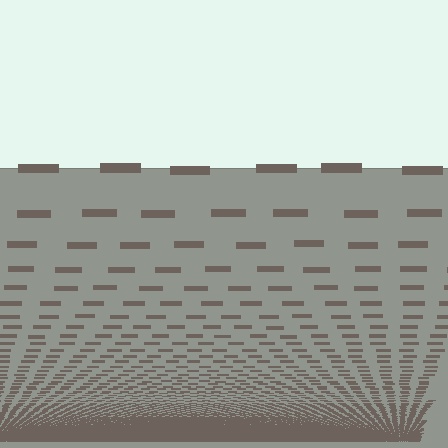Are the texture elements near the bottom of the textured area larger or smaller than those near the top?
Smaller. The gradient is inverted — elements near the bottom are smaller and denser.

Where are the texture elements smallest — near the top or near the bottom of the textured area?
Near the bottom.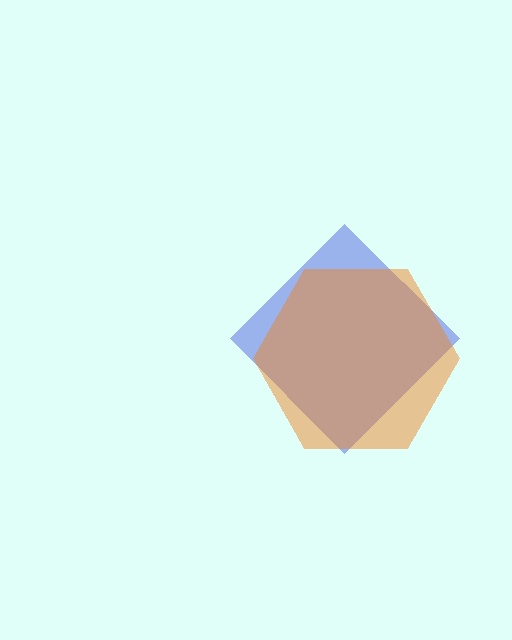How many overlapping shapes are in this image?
There are 2 overlapping shapes in the image.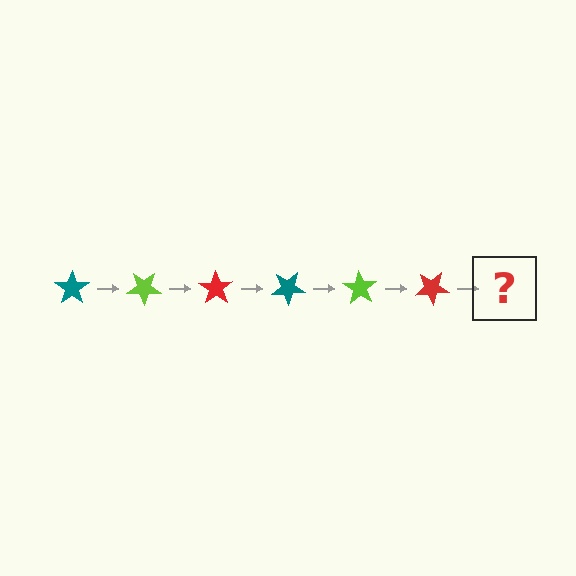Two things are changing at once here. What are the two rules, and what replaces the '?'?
The two rules are that it rotates 35 degrees each step and the color cycles through teal, lime, and red. The '?' should be a teal star, rotated 210 degrees from the start.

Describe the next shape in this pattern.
It should be a teal star, rotated 210 degrees from the start.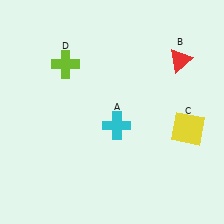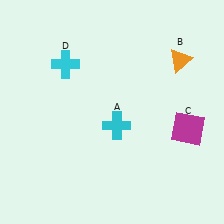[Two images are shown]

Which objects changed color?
B changed from red to orange. C changed from yellow to magenta. D changed from lime to cyan.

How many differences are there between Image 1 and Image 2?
There are 3 differences between the two images.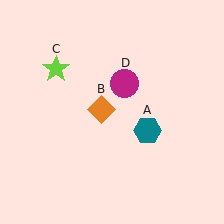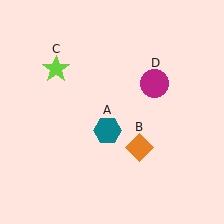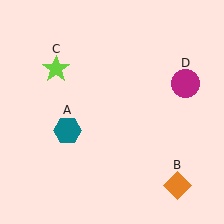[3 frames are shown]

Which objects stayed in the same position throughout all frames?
Lime star (object C) remained stationary.